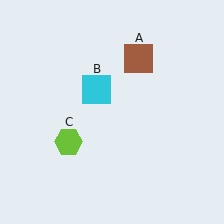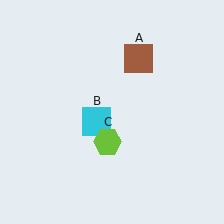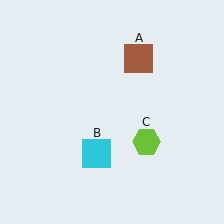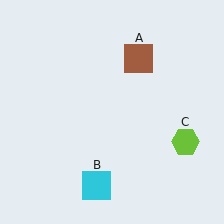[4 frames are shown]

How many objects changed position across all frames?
2 objects changed position: cyan square (object B), lime hexagon (object C).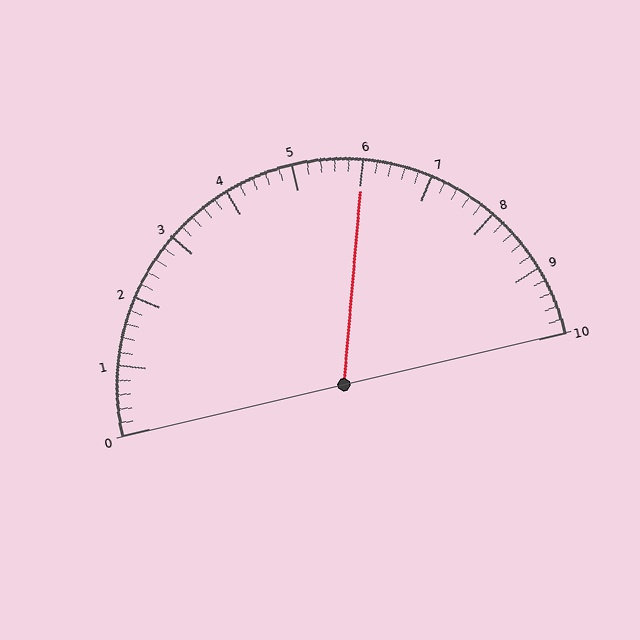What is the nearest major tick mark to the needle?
The nearest major tick mark is 6.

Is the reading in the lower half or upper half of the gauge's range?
The reading is in the upper half of the range (0 to 10).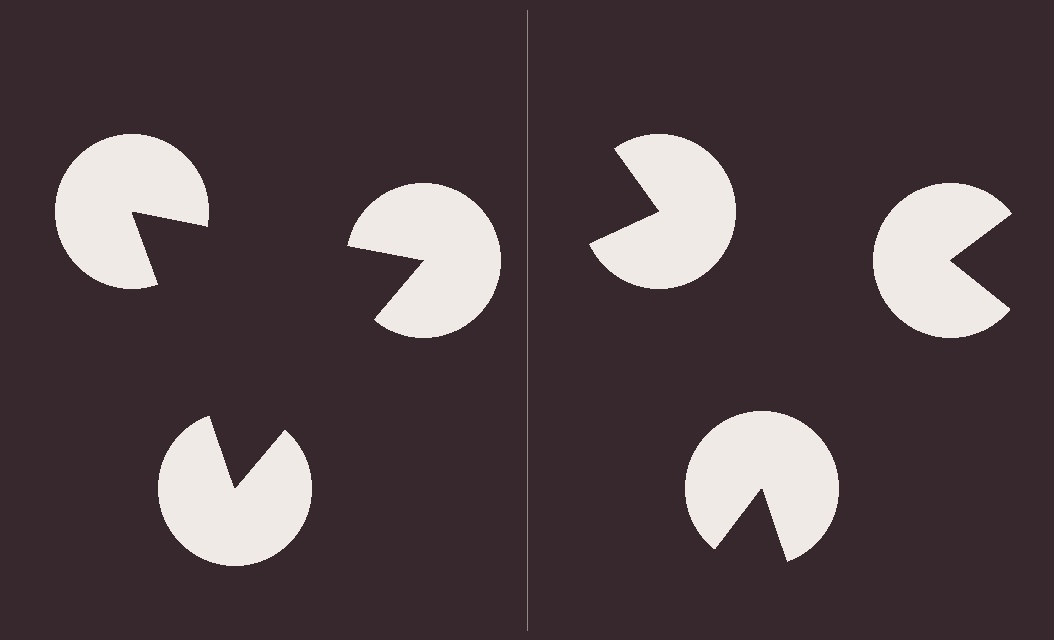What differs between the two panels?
The pac-man discs are positioned identically on both sides; only the wedge orientations differ. On the left they align to a triangle; on the right they are misaligned.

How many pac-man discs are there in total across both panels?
6 — 3 on each side.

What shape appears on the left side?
An illusory triangle.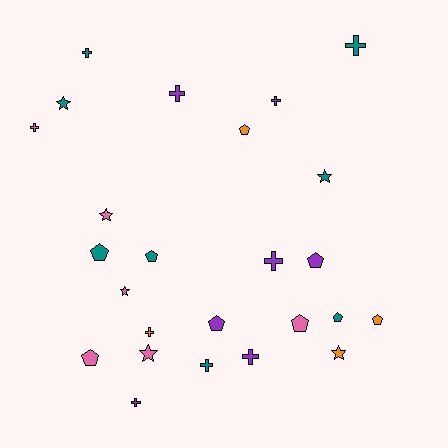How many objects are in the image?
There are 25 objects.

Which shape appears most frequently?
Cross, with 10 objects.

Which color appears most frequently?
Teal, with 8 objects.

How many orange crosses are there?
There is 1 orange cross.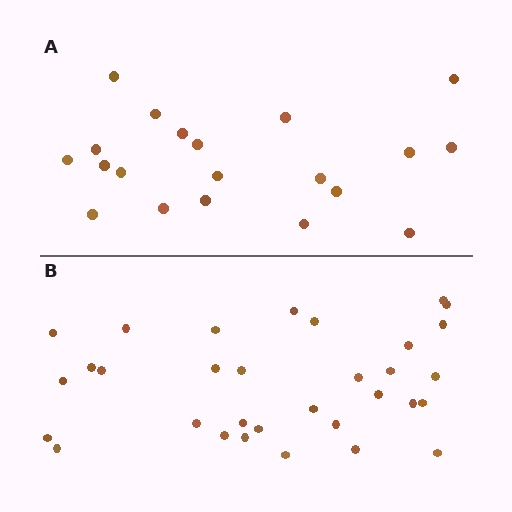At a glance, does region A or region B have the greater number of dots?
Region B (the bottom region) has more dots.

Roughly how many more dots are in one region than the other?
Region B has roughly 12 or so more dots than region A.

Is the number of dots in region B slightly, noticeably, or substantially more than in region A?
Region B has substantially more. The ratio is roughly 1.6 to 1.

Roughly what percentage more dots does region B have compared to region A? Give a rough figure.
About 60% more.